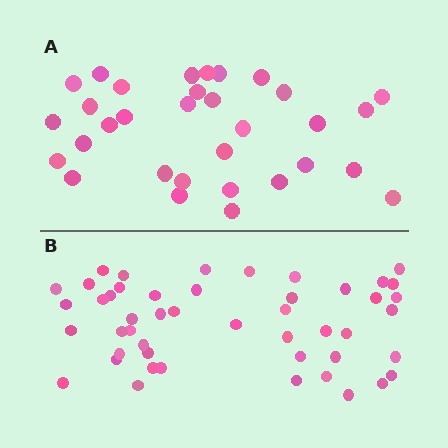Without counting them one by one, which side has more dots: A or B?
Region B (the bottom region) has more dots.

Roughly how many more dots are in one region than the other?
Region B has approximately 15 more dots than region A.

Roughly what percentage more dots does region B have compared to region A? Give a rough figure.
About 50% more.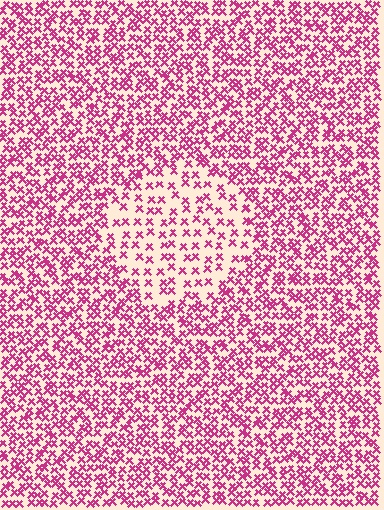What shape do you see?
I see a circle.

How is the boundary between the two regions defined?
The boundary is defined by a change in element density (approximately 2.0x ratio). All elements are the same color, size, and shape.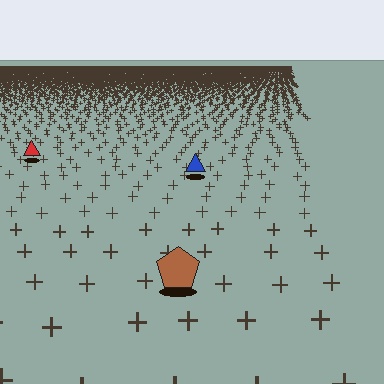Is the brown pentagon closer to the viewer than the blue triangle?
Yes. The brown pentagon is closer — you can tell from the texture gradient: the ground texture is coarser near it.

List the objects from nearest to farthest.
From nearest to farthest: the brown pentagon, the blue triangle, the red triangle.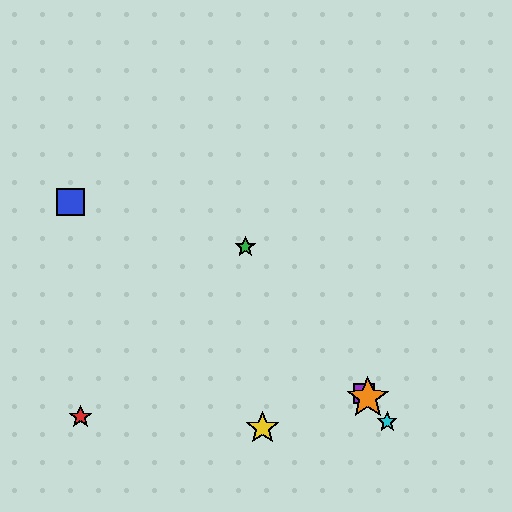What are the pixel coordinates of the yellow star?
The yellow star is at (262, 428).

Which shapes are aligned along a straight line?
The green star, the purple square, the orange star, the cyan star are aligned along a straight line.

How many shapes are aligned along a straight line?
4 shapes (the green star, the purple square, the orange star, the cyan star) are aligned along a straight line.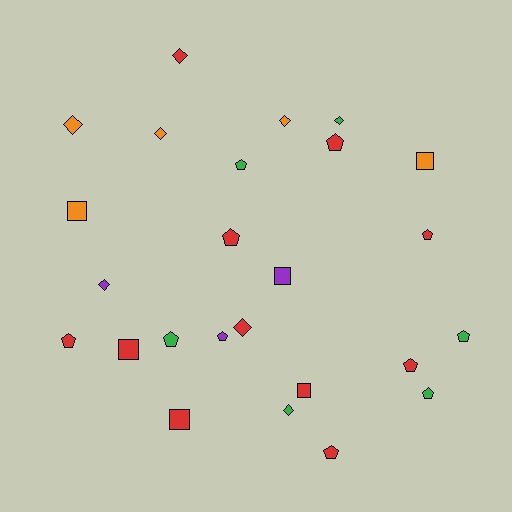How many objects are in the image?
There are 25 objects.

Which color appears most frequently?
Red, with 11 objects.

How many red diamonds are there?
There are 2 red diamonds.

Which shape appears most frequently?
Pentagon, with 11 objects.